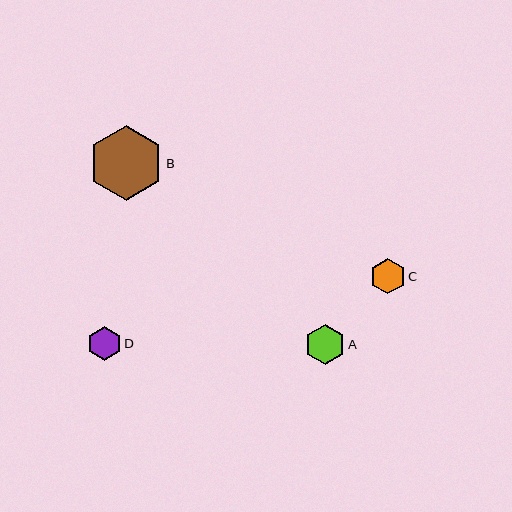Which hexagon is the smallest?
Hexagon D is the smallest with a size of approximately 34 pixels.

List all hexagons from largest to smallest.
From largest to smallest: B, A, C, D.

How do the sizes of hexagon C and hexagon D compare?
Hexagon C and hexagon D are approximately the same size.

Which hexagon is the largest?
Hexagon B is the largest with a size of approximately 75 pixels.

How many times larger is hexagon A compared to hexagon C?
Hexagon A is approximately 1.1 times the size of hexagon C.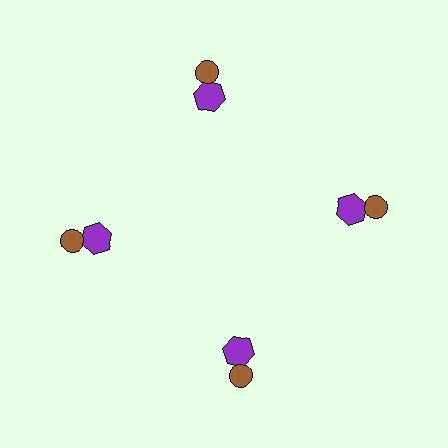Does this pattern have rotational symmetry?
Yes, this pattern has 4-fold rotational symmetry. It looks the same after rotating 90 degrees around the center.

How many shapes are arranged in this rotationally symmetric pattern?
There are 8 shapes, arranged in 4 groups of 2.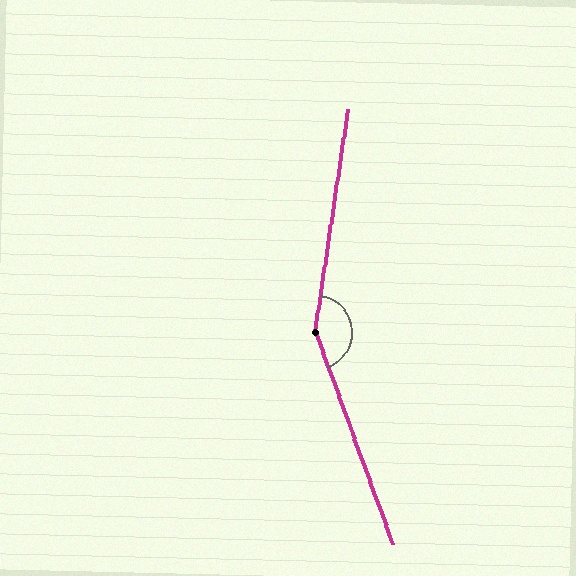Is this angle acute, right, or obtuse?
It is obtuse.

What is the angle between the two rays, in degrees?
Approximately 152 degrees.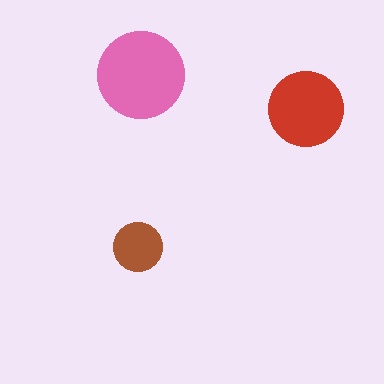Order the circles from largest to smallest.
the pink one, the red one, the brown one.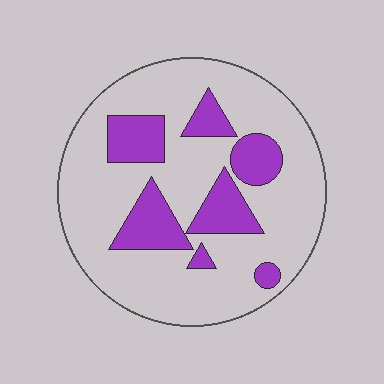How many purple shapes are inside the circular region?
7.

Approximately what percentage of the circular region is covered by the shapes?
Approximately 25%.